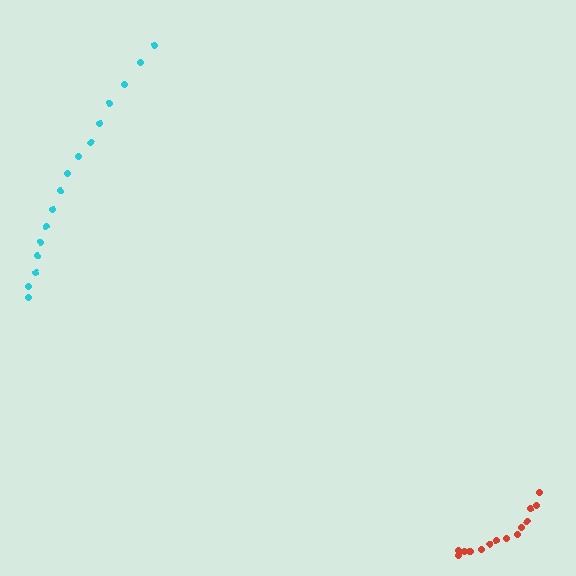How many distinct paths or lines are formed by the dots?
There are 2 distinct paths.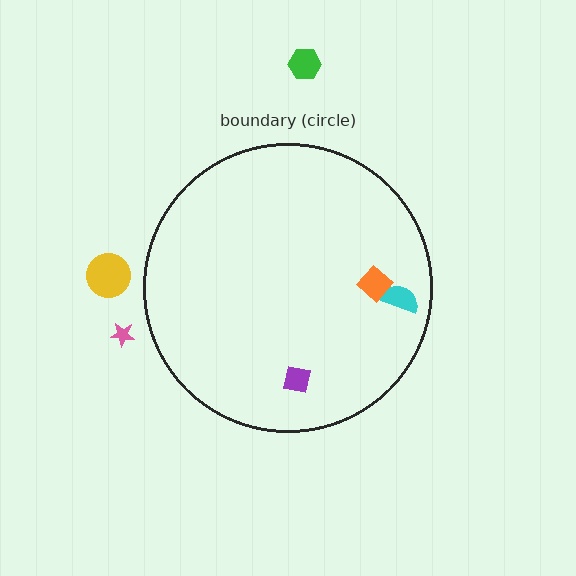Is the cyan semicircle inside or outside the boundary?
Inside.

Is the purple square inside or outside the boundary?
Inside.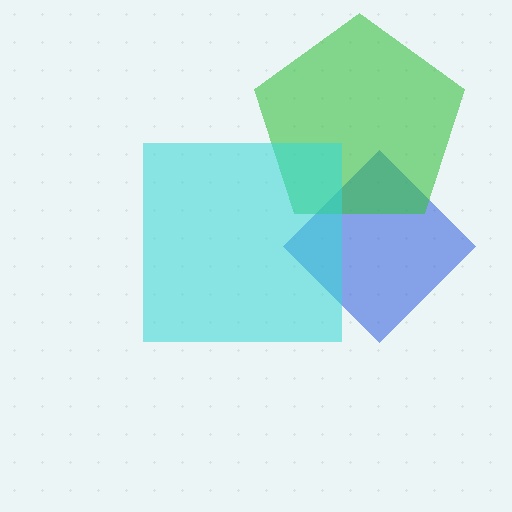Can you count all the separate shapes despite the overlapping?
Yes, there are 3 separate shapes.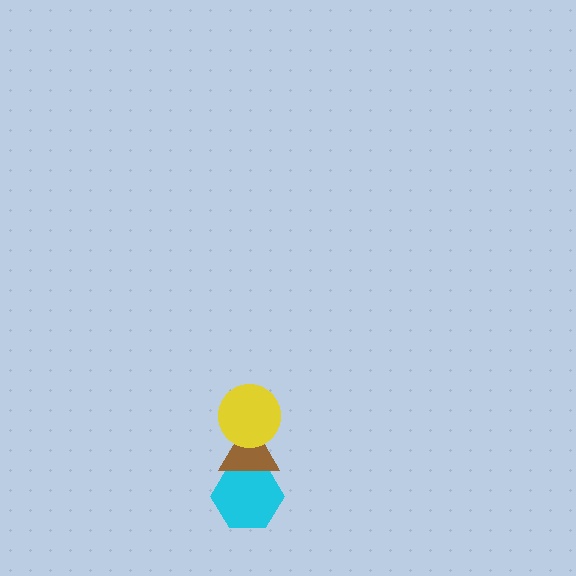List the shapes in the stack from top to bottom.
From top to bottom: the yellow circle, the brown triangle, the cyan hexagon.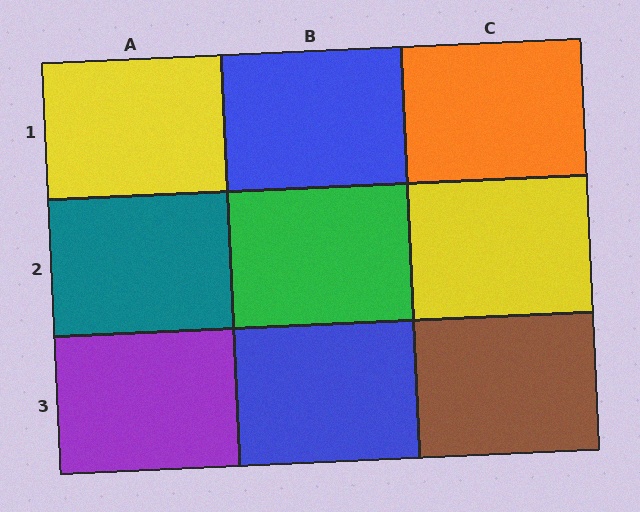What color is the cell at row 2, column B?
Green.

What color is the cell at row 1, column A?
Yellow.